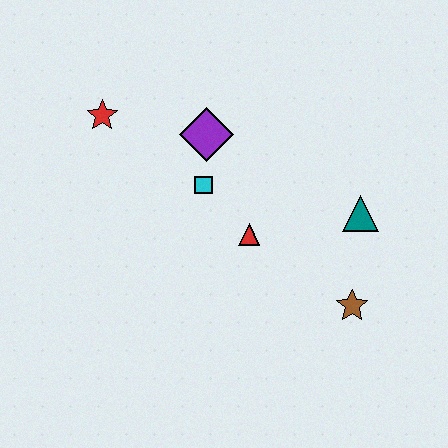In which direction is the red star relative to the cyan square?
The red star is to the left of the cyan square.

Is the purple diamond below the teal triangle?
No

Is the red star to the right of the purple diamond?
No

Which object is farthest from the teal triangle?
The red star is farthest from the teal triangle.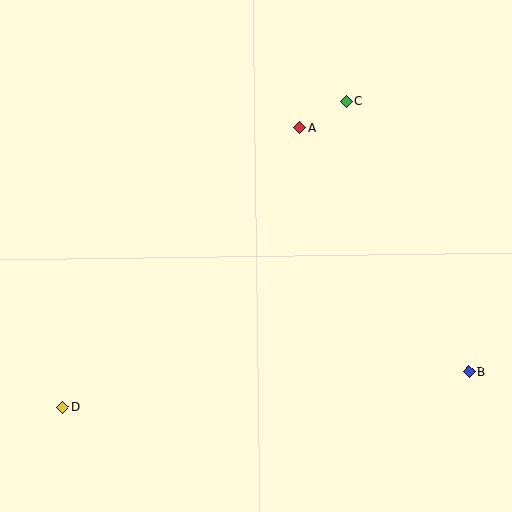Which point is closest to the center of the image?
Point A at (300, 128) is closest to the center.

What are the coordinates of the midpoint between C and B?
The midpoint between C and B is at (407, 236).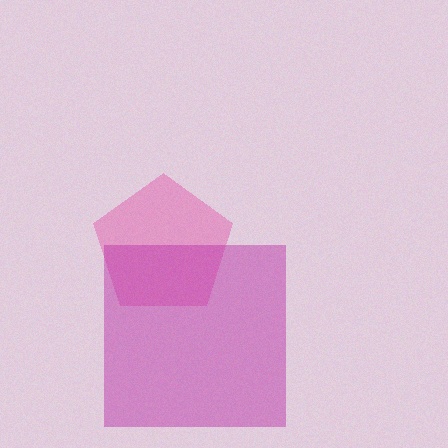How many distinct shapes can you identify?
There are 2 distinct shapes: a pink pentagon, a magenta square.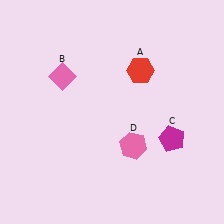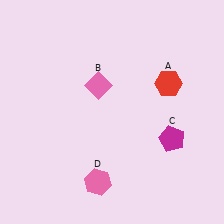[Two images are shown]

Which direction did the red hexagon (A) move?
The red hexagon (A) moved right.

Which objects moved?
The objects that moved are: the red hexagon (A), the pink diamond (B), the pink hexagon (D).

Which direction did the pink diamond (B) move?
The pink diamond (B) moved right.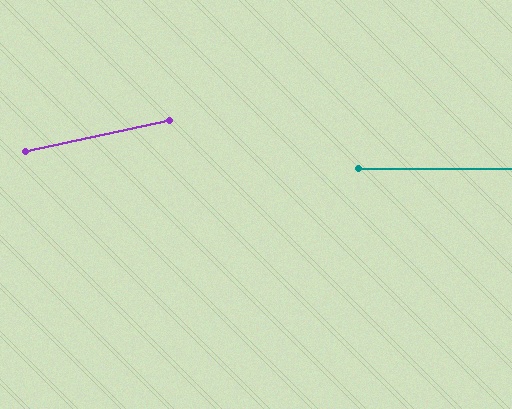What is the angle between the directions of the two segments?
Approximately 12 degrees.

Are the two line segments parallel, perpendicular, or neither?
Neither parallel nor perpendicular — they differ by about 12°.